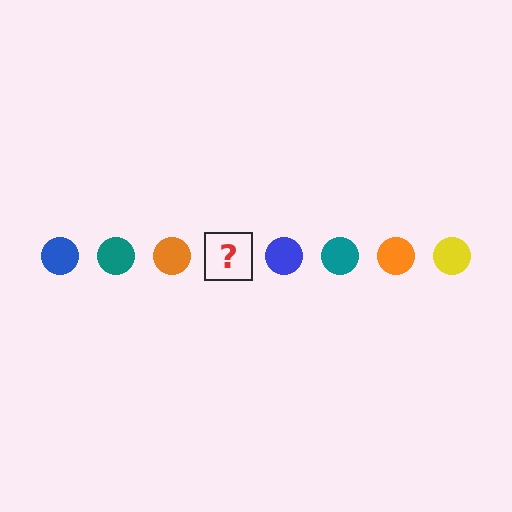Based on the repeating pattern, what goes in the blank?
The blank should be a yellow circle.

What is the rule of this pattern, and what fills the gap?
The rule is that the pattern cycles through blue, teal, orange, yellow circles. The gap should be filled with a yellow circle.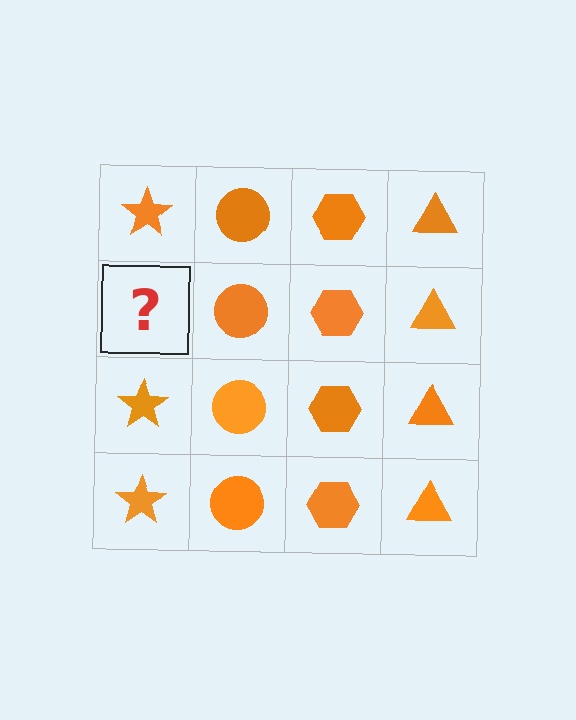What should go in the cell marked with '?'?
The missing cell should contain an orange star.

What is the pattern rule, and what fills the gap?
The rule is that each column has a consistent shape. The gap should be filled with an orange star.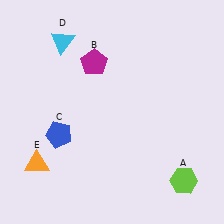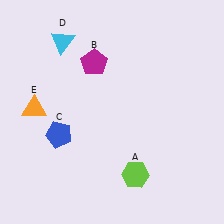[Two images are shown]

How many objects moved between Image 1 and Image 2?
2 objects moved between the two images.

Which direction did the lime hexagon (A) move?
The lime hexagon (A) moved left.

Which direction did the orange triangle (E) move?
The orange triangle (E) moved up.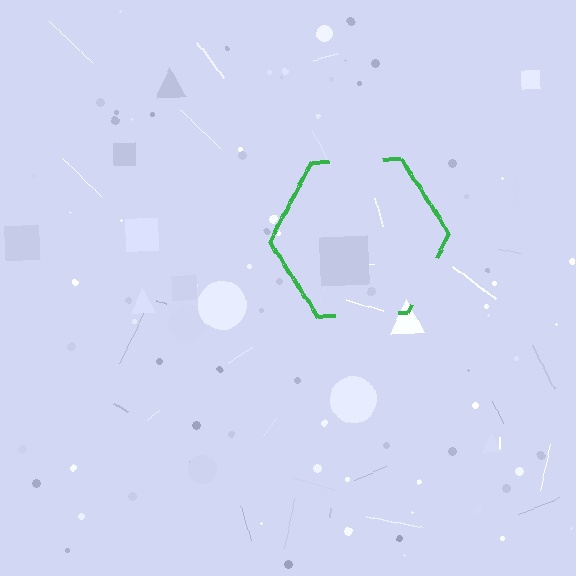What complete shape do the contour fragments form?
The contour fragments form a hexagon.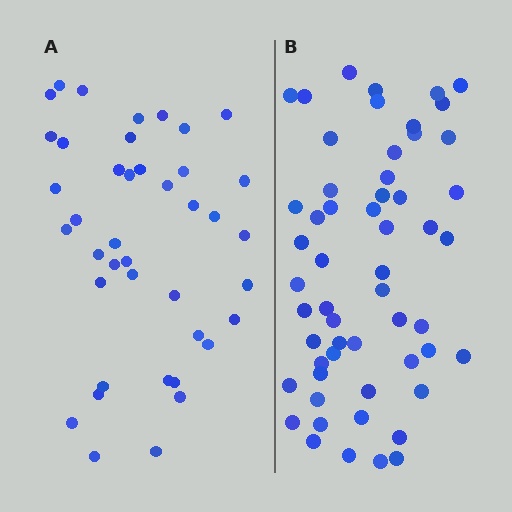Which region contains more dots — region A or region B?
Region B (the right region) has more dots.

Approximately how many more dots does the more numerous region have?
Region B has approximately 15 more dots than region A.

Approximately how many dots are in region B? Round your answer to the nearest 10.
About 60 dots. (The exact count is 56, which rounds to 60.)